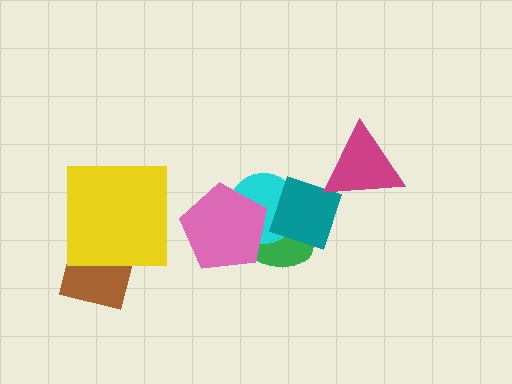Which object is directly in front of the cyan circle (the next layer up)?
The pink pentagon is directly in front of the cyan circle.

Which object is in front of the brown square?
The yellow square is in front of the brown square.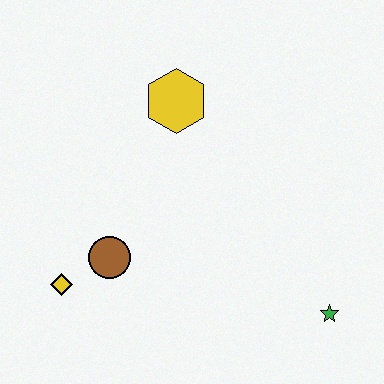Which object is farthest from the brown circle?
The green star is farthest from the brown circle.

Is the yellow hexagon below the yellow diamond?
No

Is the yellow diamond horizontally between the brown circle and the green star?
No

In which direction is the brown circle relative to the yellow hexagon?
The brown circle is below the yellow hexagon.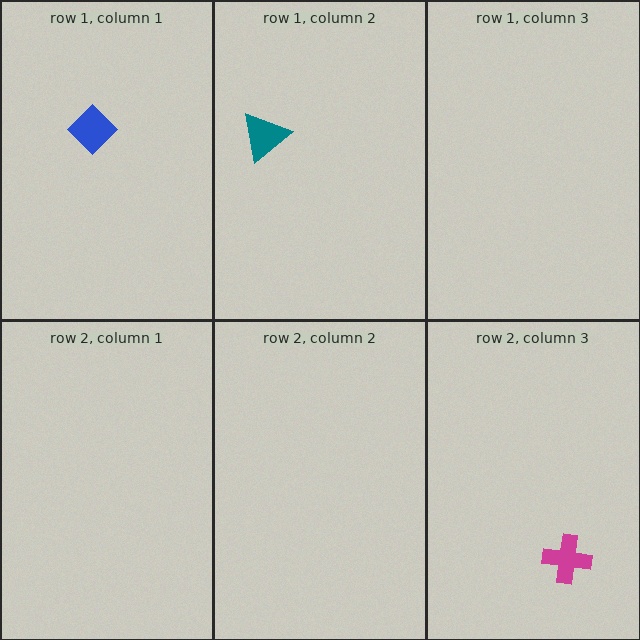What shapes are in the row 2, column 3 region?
The magenta cross.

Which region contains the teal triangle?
The row 1, column 2 region.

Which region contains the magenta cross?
The row 2, column 3 region.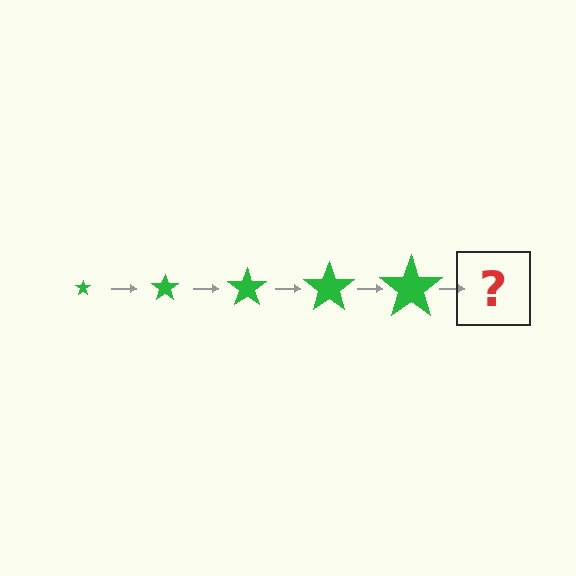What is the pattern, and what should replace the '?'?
The pattern is that the star gets progressively larger each step. The '?' should be a green star, larger than the previous one.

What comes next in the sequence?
The next element should be a green star, larger than the previous one.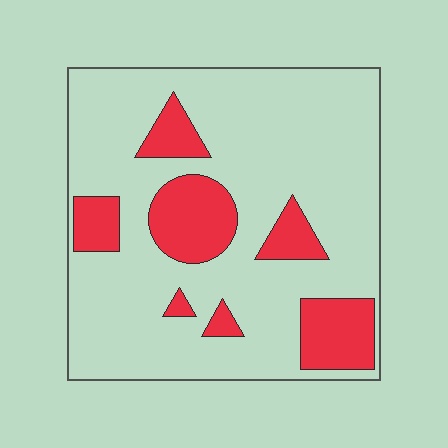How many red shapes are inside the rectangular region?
7.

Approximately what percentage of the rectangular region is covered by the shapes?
Approximately 20%.